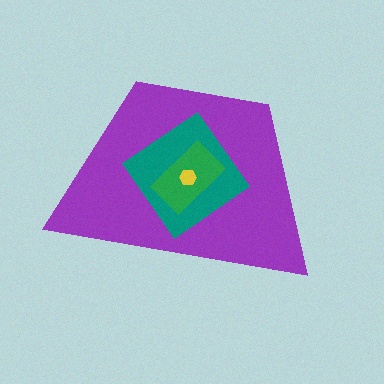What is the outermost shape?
The purple trapezoid.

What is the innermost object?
The yellow hexagon.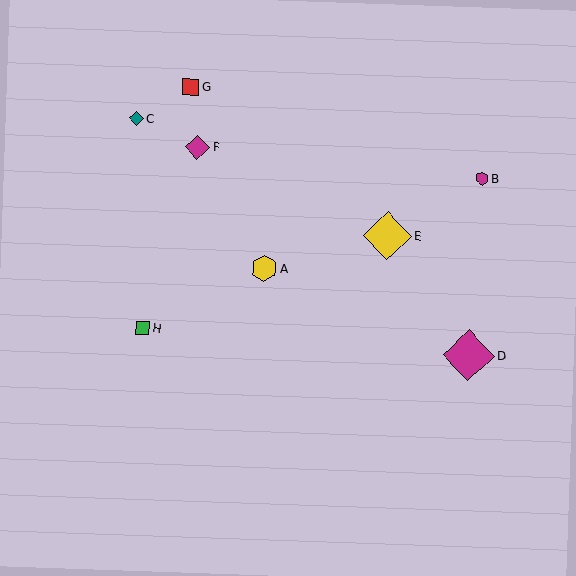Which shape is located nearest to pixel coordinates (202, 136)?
The magenta diamond (labeled F) at (197, 147) is nearest to that location.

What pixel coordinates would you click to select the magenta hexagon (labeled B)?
Click at (482, 178) to select the magenta hexagon B.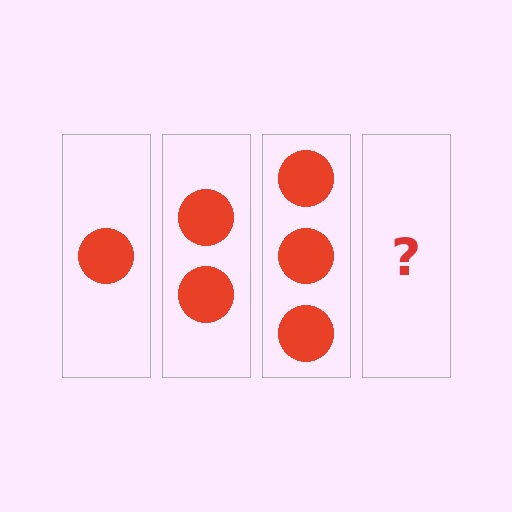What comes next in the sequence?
The next element should be 4 circles.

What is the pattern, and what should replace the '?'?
The pattern is that each step adds one more circle. The '?' should be 4 circles.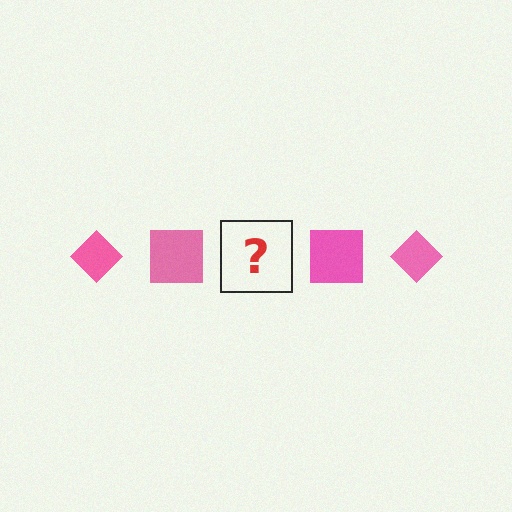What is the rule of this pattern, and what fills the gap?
The rule is that the pattern cycles through diamond, square shapes in pink. The gap should be filled with a pink diamond.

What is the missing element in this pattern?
The missing element is a pink diamond.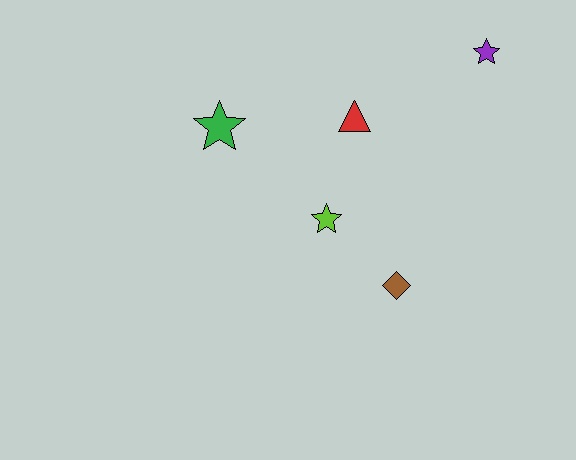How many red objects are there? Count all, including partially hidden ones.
There is 1 red object.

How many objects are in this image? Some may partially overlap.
There are 5 objects.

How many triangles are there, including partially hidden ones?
There is 1 triangle.